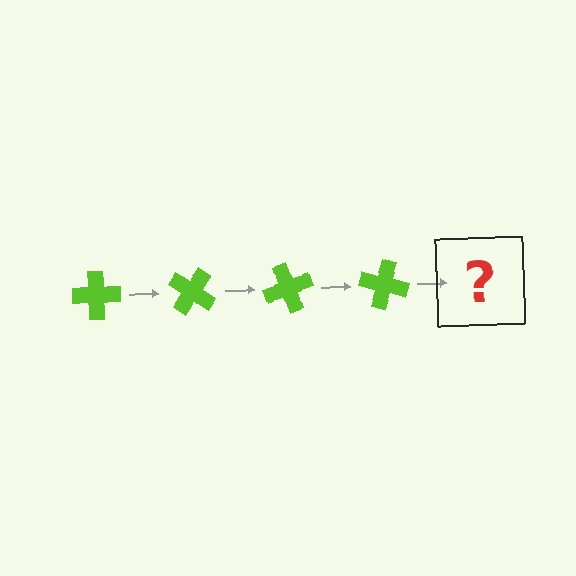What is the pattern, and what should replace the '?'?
The pattern is that the cross rotates 35 degrees each step. The '?' should be a lime cross rotated 140 degrees.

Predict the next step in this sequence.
The next step is a lime cross rotated 140 degrees.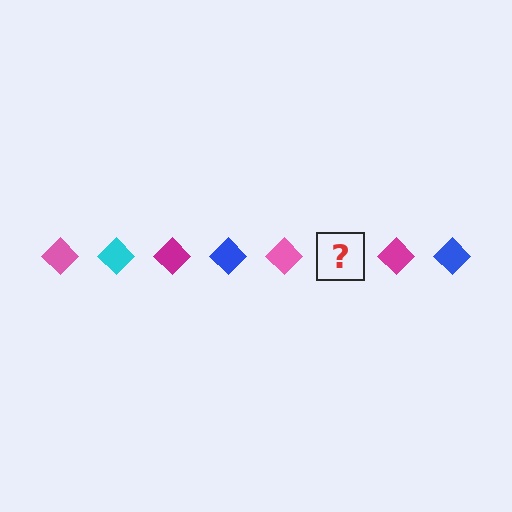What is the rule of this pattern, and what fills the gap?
The rule is that the pattern cycles through pink, cyan, magenta, blue diamonds. The gap should be filled with a cyan diamond.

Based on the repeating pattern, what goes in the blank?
The blank should be a cyan diamond.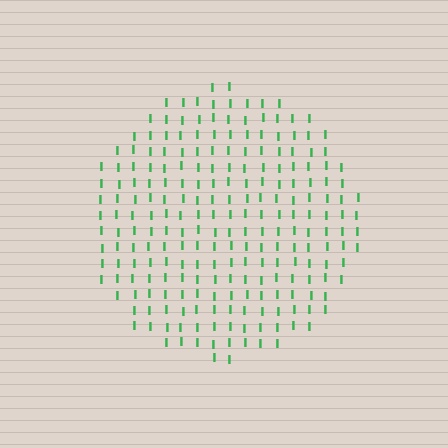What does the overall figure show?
The overall figure shows a circle.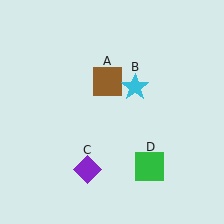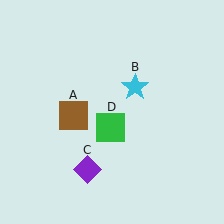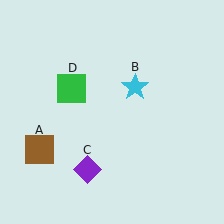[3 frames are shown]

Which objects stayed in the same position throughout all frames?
Cyan star (object B) and purple diamond (object C) remained stationary.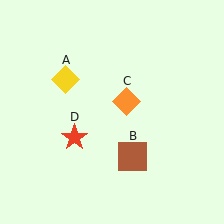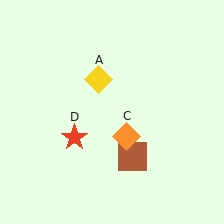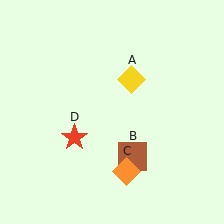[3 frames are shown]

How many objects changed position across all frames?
2 objects changed position: yellow diamond (object A), orange diamond (object C).